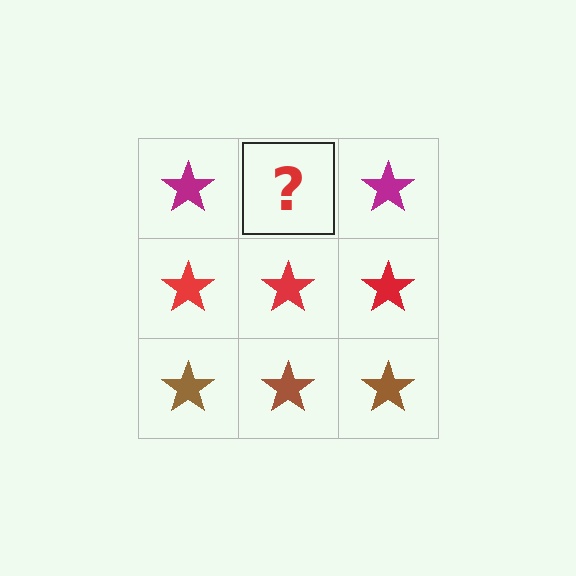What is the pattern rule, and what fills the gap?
The rule is that each row has a consistent color. The gap should be filled with a magenta star.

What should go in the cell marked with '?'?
The missing cell should contain a magenta star.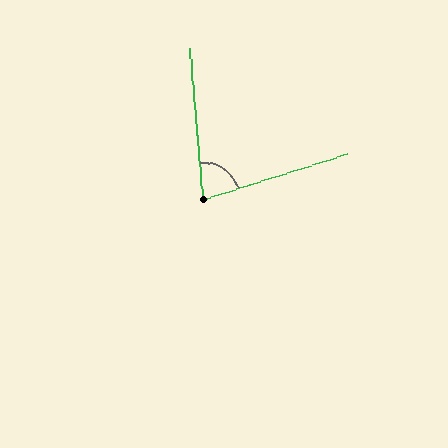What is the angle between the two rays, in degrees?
Approximately 78 degrees.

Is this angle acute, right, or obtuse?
It is acute.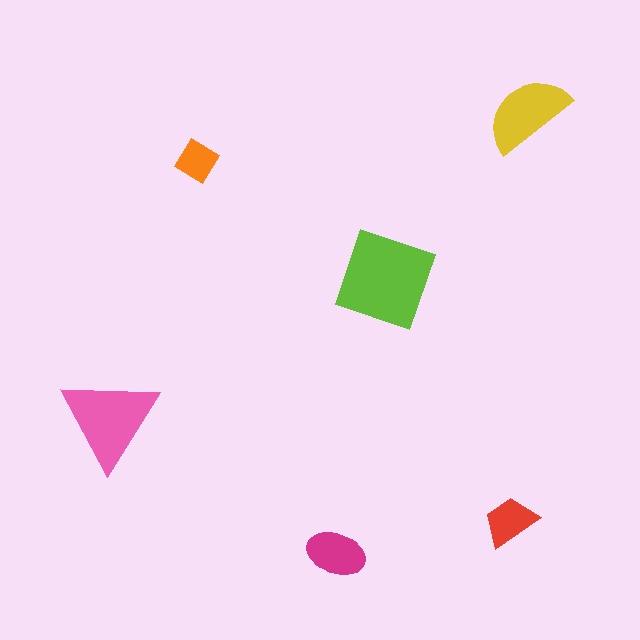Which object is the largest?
The lime diamond.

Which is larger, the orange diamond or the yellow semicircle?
The yellow semicircle.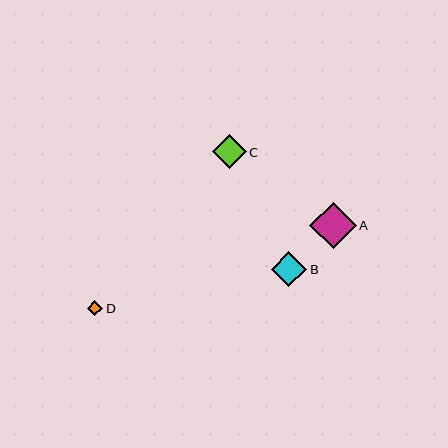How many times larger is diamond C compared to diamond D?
Diamond C is approximately 2.2 times the size of diamond D.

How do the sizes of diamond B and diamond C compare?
Diamond B and diamond C are approximately the same size.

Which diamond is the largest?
Diamond A is the largest with a size of approximately 47 pixels.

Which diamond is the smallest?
Diamond D is the smallest with a size of approximately 15 pixels.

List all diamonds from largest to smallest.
From largest to smallest: A, B, C, D.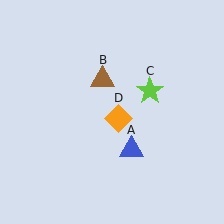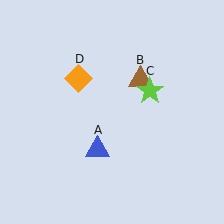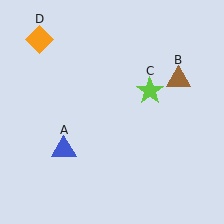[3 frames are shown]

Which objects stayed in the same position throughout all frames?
Lime star (object C) remained stationary.